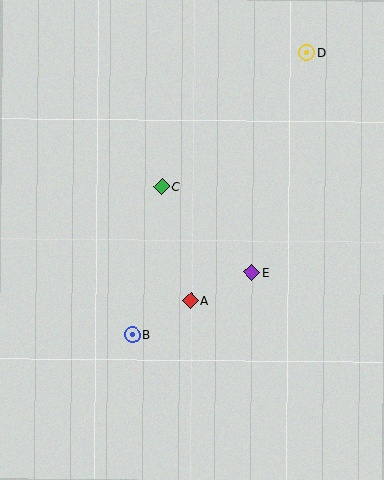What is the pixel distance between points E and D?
The distance between E and D is 226 pixels.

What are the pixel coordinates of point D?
Point D is at (306, 53).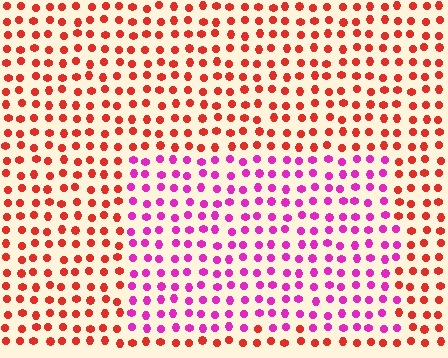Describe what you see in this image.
The image is filled with small red elements in a uniform arrangement. A rectangle-shaped region is visible where the elements are tinted to a slightly different hue, forming a subtle color boundary.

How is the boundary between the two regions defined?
The boundary is defined purely by a slight shift in hue (about 52 degrees). Spacing, size, and orientation are identical on both sides.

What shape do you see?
I see a rectangle.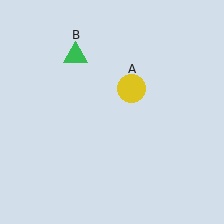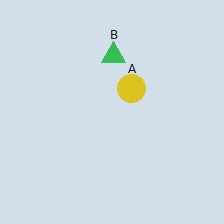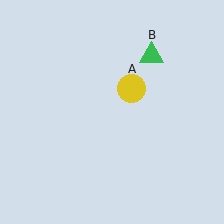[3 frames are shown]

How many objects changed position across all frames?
1 object changed position: green triangle (object B).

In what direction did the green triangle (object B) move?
The green triangle (object B) moved right.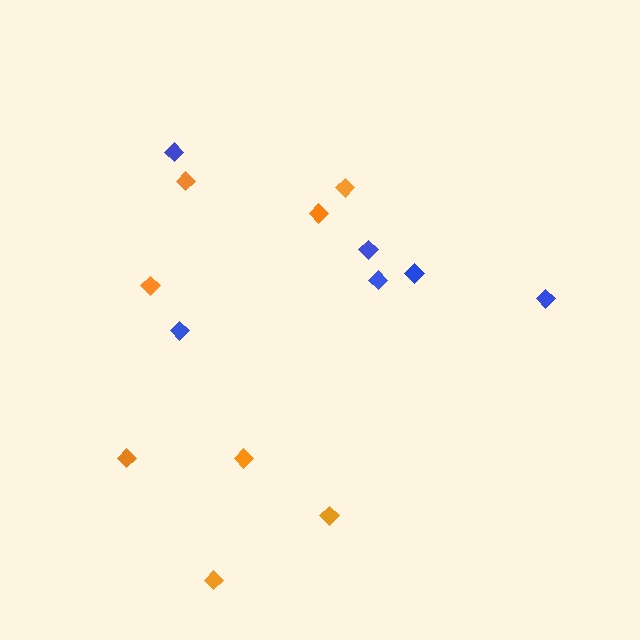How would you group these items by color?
There are 2 groups: one group of orange diamonds (8) and one group of blue diamonds (6).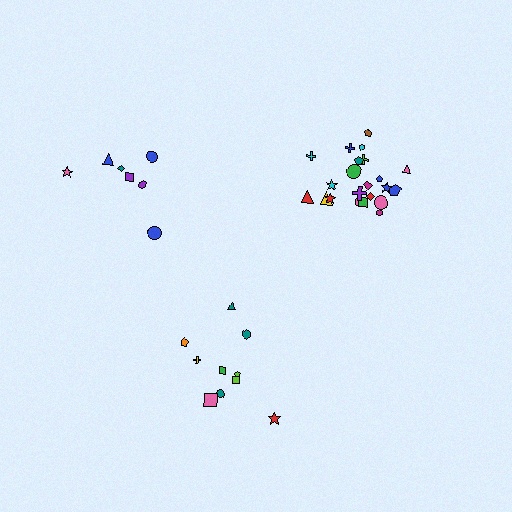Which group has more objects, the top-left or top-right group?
The top-right group.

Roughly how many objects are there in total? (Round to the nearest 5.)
Roughly 40 objects in total.